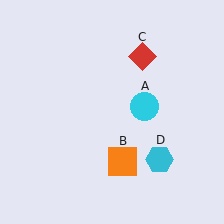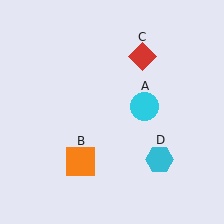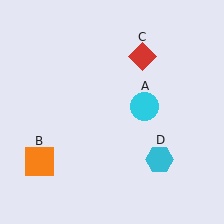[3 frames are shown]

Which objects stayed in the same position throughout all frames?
Cyan circle (object A) and red diamond (object C) and cyan hexagon (object D) remained stationary.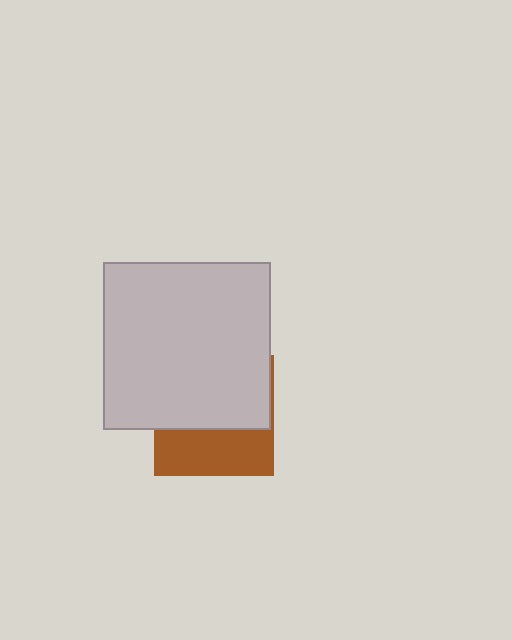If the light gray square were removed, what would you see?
You would see the complete brown square.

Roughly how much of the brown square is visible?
A small part of it is visible (roughly 39%).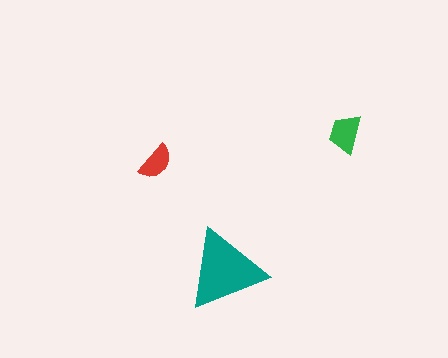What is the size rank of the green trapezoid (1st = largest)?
2nd.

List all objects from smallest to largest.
The red semicircle, the green trapezoid, the teal triangle.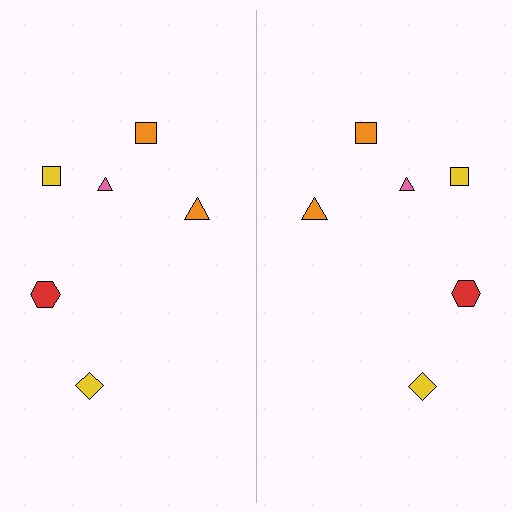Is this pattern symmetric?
Yes, this pattern has bilateral (reflection) symmetry.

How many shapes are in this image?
There are 12 shapes in this image.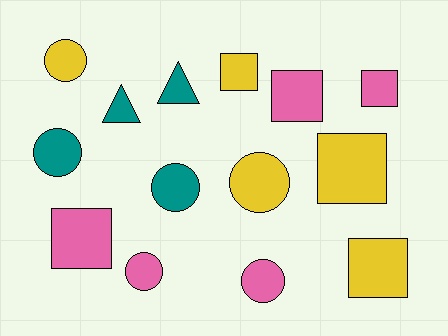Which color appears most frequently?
Pink, with 5 objects.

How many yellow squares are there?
There are 3 yellow squares.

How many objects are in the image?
There are 14 objects.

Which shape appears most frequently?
Circle, with 6 objects.